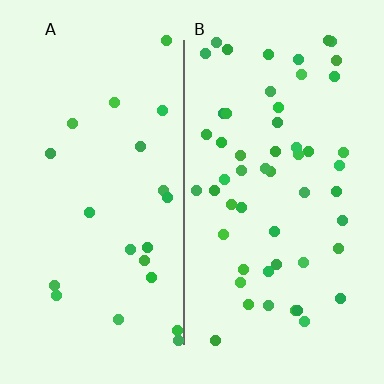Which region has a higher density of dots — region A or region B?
B (the right).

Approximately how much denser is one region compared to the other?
Approximately 2.5× — region B over region A.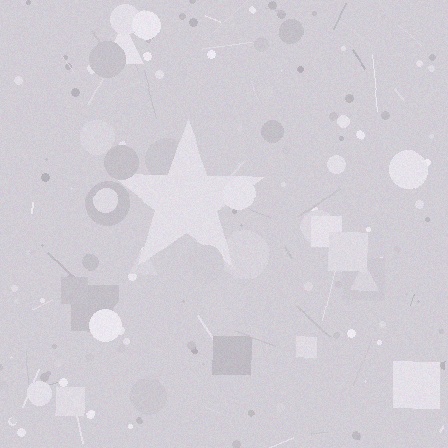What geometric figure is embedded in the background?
A star is embedded in the background.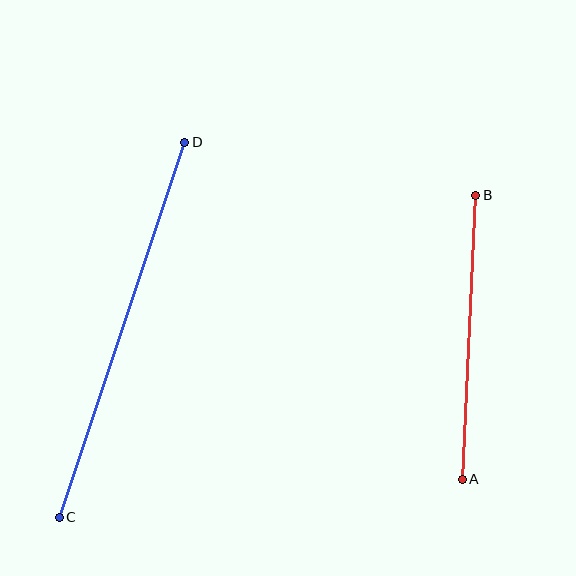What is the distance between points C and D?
The distance is approximately 396 pixels.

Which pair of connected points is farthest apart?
Points C and D are farthest apart.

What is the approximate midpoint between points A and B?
The midpoint is at approximately (469, 337) pixels.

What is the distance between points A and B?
The distance is approximately 284 pixels.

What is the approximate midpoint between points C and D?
The midpoint is at approximately (122, 330) pixels.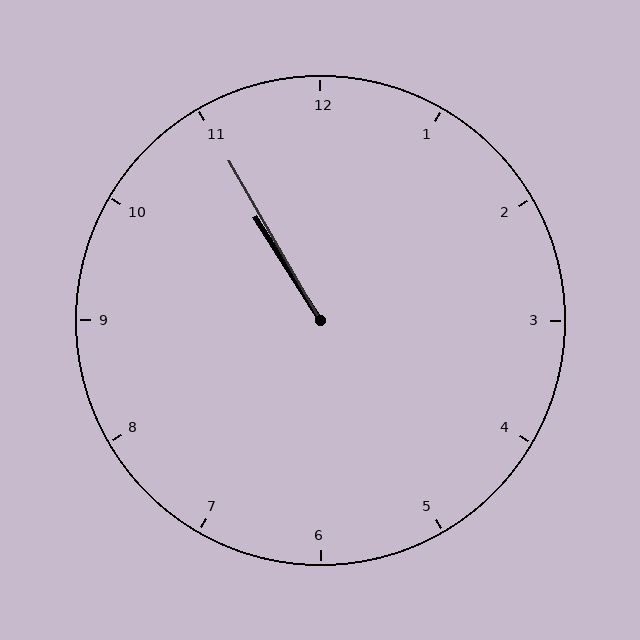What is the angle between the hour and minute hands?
Approximately 2 degrees.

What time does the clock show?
10:55.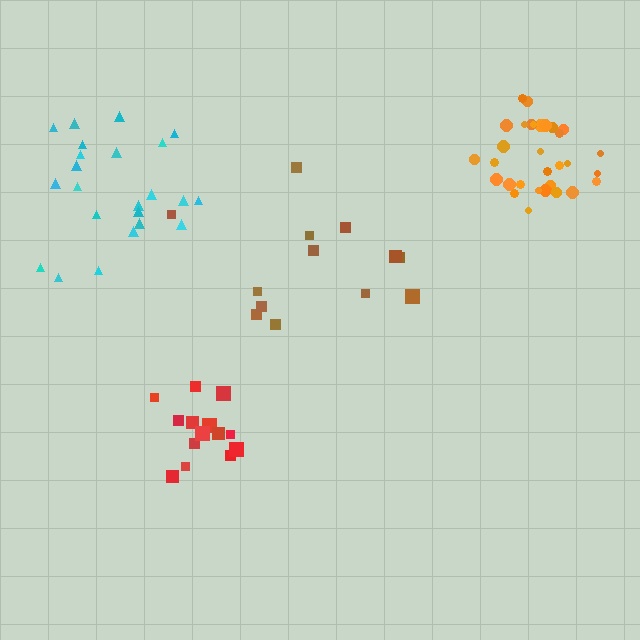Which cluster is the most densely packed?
Orange.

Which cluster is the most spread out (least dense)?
Brown.